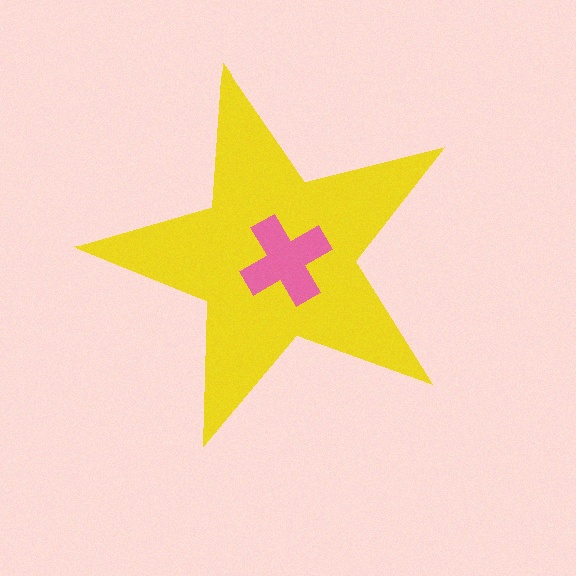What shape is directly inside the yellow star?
The pink cross.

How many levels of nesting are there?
2.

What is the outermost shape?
The yellow star.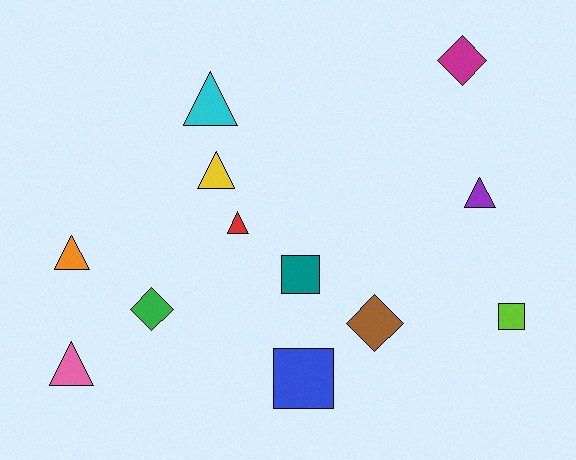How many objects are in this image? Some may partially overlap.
There are 12 objects.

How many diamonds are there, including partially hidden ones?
There are 3 diamonds.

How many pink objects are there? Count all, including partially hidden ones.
There is 1 pink object.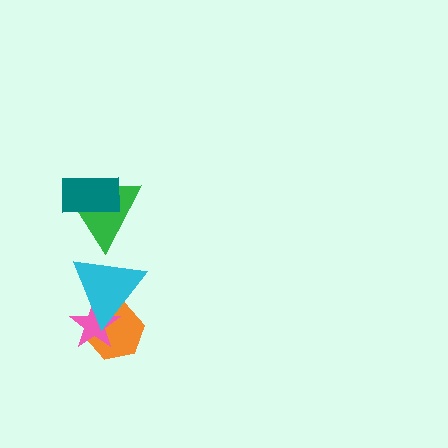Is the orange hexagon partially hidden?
Yes, it is partially covered by another shape.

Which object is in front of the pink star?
The cyan triangle is in front of the pink star.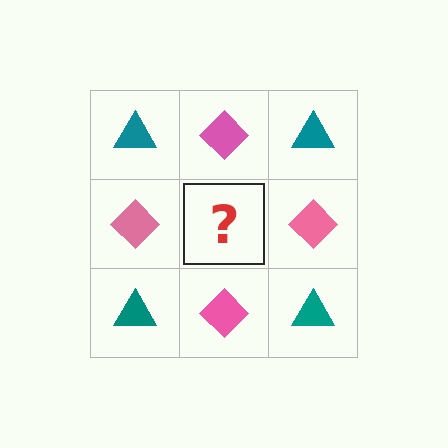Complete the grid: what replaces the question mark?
The question mark should be replaced with a teal triangle.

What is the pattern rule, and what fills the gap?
The rule is that it alternates teal triangle and pink diamond in a checkerboard pattern. The gap should be filled with a teal triangle.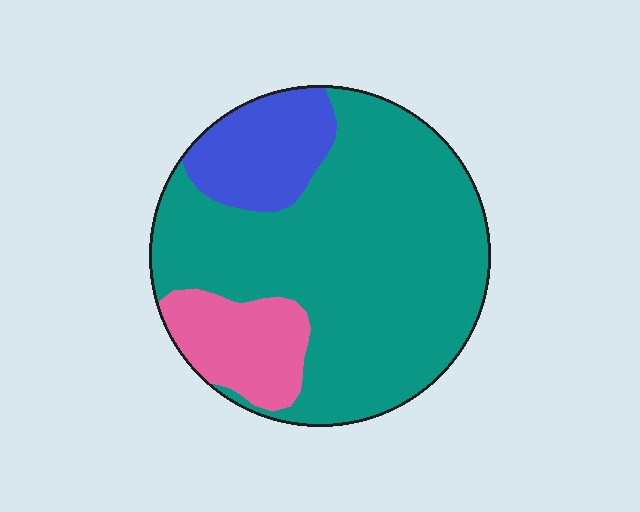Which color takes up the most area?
Teal, at roughly 70%.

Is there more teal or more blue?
Teal.